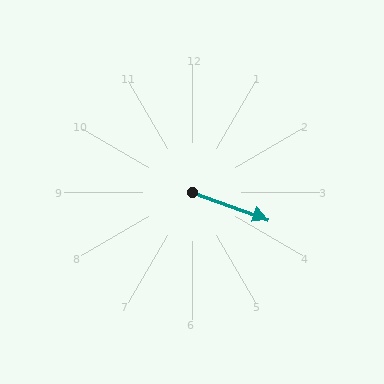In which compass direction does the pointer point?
East.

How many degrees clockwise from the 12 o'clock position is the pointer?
Approximately 110 degrees.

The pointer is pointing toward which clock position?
Roughly 4 o'clock.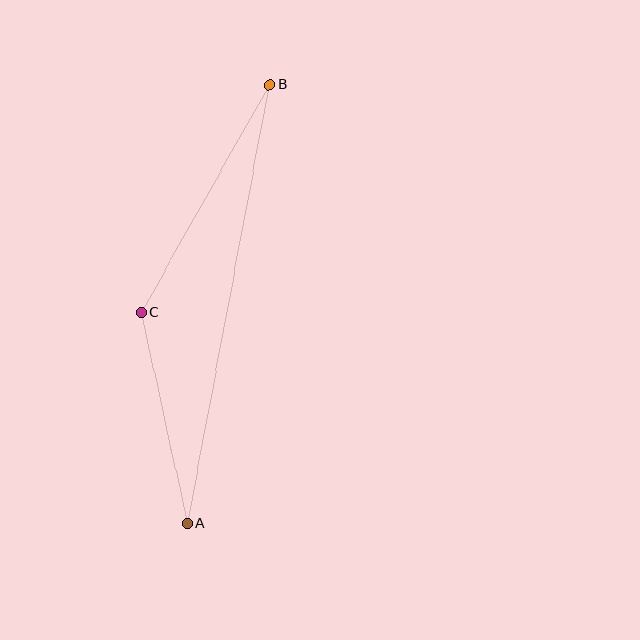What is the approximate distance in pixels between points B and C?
The distance between B and C is approximately 261 pixels.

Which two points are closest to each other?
Points A and C are closest to each other.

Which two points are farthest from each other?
Points A and B are farthest from each other.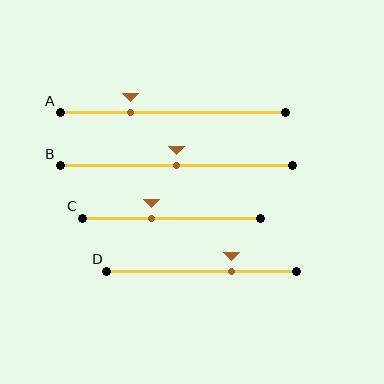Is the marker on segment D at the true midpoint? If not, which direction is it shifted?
No, the marker on segment D is shifted to the right by about 16% of the segment length.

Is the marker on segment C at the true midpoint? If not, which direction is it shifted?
No, the marker on segment C is shifted to the left by about 11% of the segment length.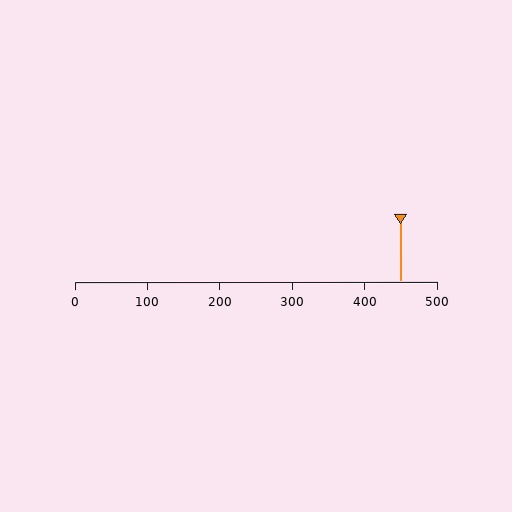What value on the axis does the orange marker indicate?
The marker indicates approximately 450.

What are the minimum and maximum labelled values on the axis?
The axis runs from 0 to 500.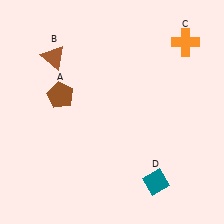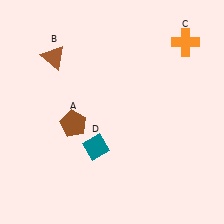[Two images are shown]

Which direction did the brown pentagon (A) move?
The brown pentagon (A) moved down.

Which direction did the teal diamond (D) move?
The teal diamond (D) moved left.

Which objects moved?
The objects that moved are: the brown pentagon (A), the teal diamond (D).